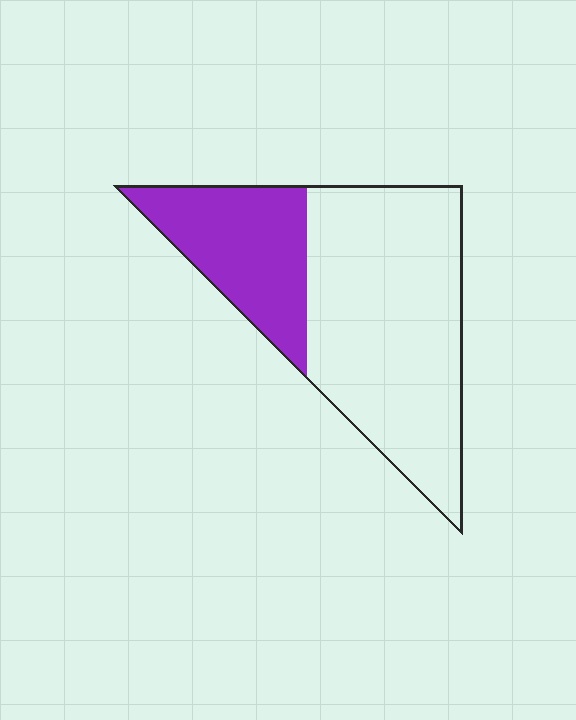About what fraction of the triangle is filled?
About one third (1/3).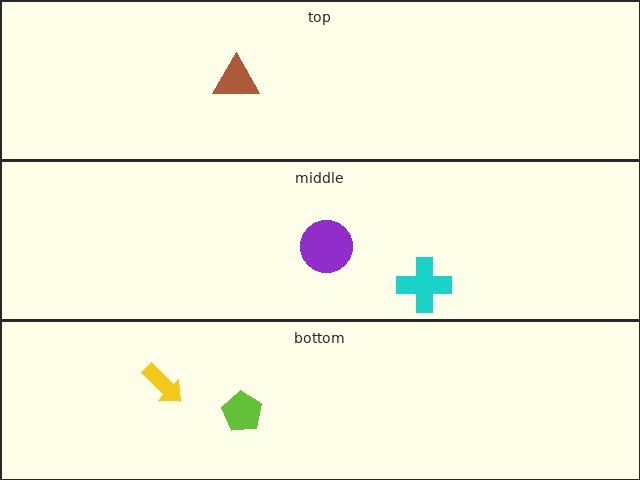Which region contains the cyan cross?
The middle region.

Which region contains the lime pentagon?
The bottom region.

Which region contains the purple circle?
The middle region.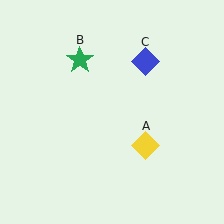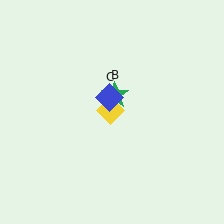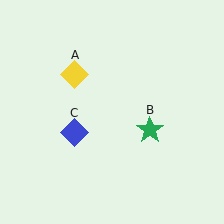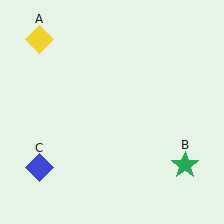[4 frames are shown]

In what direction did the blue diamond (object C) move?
The blue diamond (object C) moved down and to the left.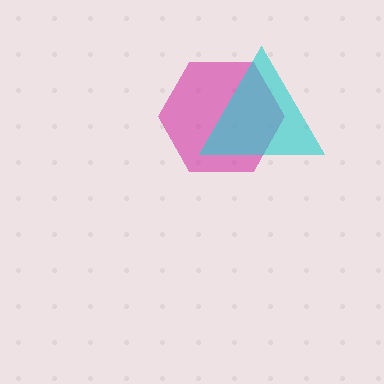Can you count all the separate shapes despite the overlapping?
Yes, there are 2 separate shapes.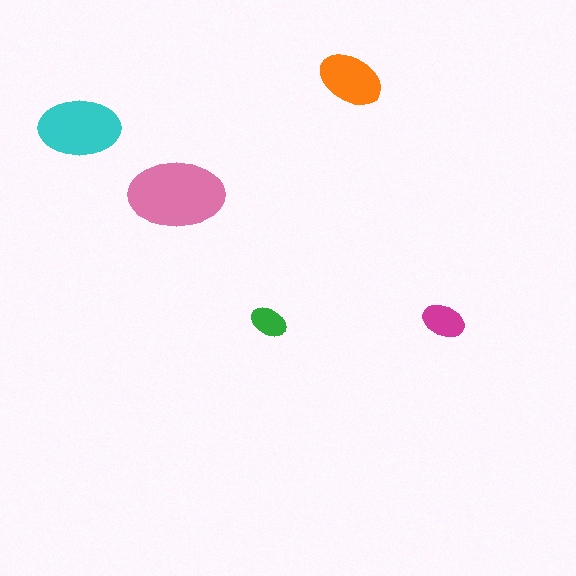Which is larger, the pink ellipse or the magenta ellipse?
The pink one.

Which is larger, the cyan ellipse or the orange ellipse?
The cyan one.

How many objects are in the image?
There are 5 objects in the image.